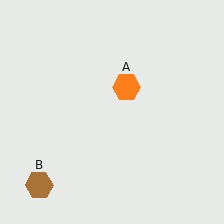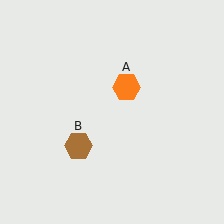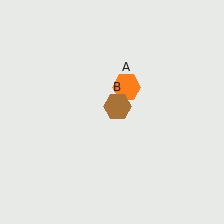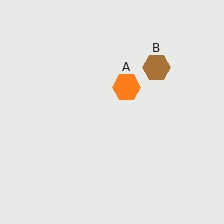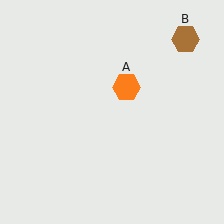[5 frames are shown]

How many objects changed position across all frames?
1 object changed position: brown hexagon (object B).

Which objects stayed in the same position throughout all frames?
Orange hexagon (object A) remained stationary.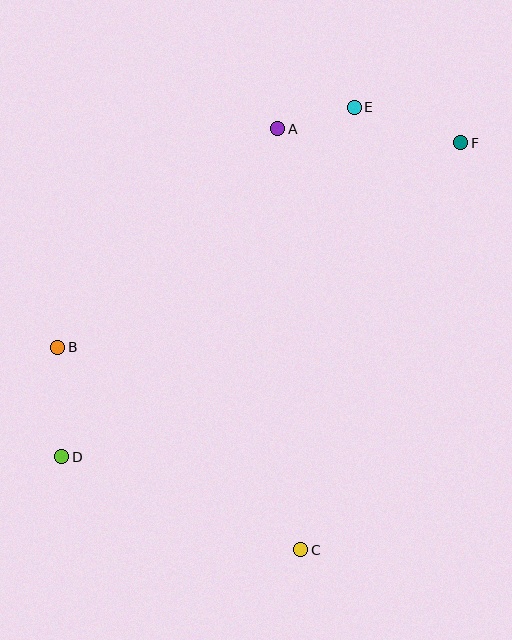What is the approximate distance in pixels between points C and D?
The distance between C and D is approximately 256 pixels.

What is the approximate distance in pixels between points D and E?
The distance between D and E is approximately 456 pixels.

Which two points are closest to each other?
Points A and E are closest to each other.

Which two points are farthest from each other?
Points D and F are farthest from each other.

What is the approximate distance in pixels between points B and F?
The distance between B and F is approximately 452 pixels.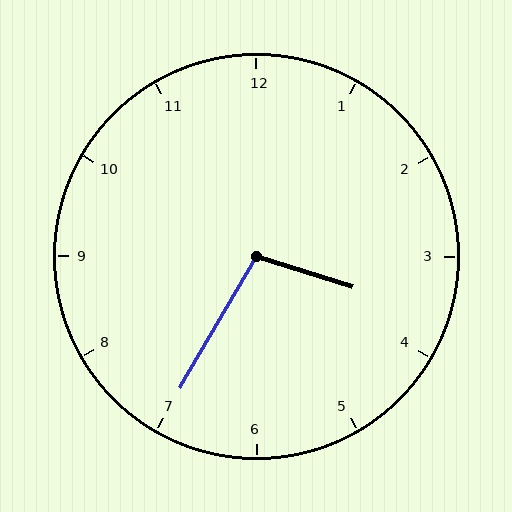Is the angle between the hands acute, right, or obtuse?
It is obtuse.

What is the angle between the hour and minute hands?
Approximately 102 degrees.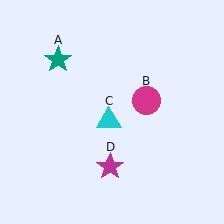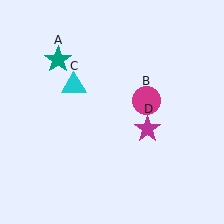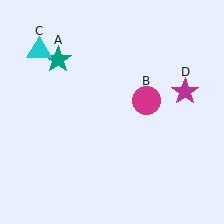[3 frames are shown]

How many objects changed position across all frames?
2 objects changed position: cyan triangle (object C), magenta star (object D).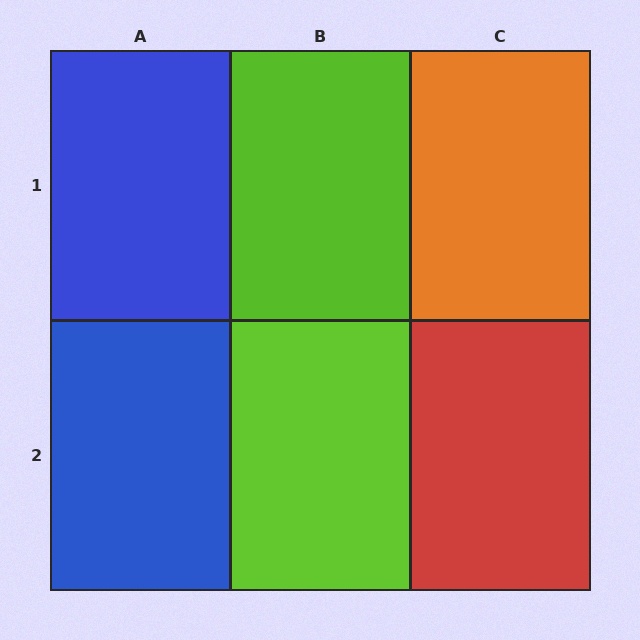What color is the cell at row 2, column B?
Lime.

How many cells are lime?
2 cells are lime.